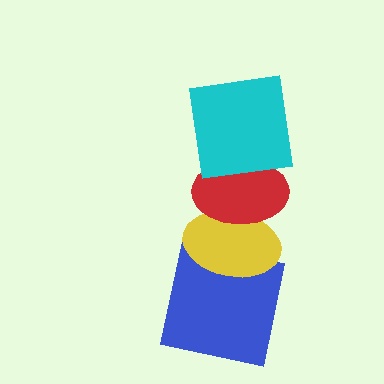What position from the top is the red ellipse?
The red ellipse is 2nd from the top.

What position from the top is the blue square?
The blue square is 4th from the top.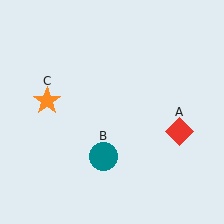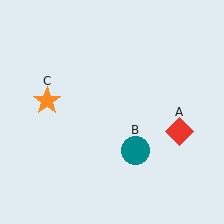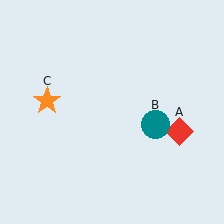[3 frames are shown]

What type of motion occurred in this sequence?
The teal circle (object B) rotated counterclockwise around the center of the scene.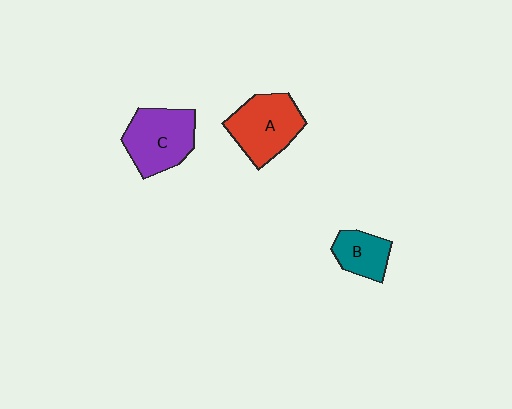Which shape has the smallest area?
Shape B (teal).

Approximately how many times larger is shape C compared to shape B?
Approximately 1.7 times.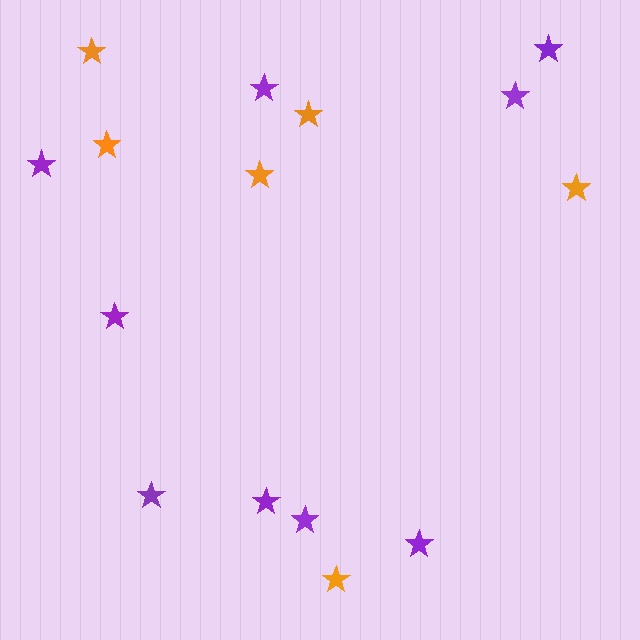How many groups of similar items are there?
There are 2 groups: one group of purple stars (9) and one group of orange stars (6).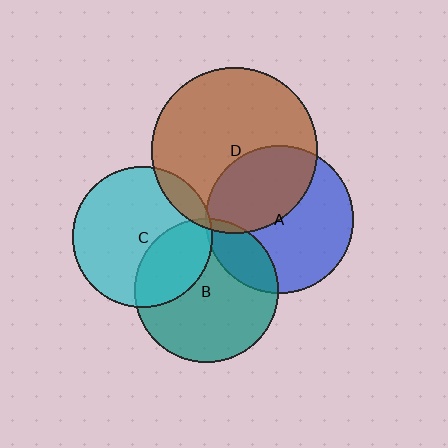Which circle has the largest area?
Circle D (brown).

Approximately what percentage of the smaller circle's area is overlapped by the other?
Approximately 5%.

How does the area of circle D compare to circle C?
Approximately 1.4 times.